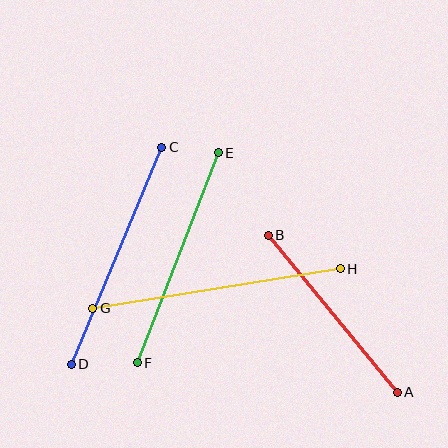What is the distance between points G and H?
The distance is approximately 251 pixels.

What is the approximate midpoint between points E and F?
The midpoint is at approximately (178, 258) pixels.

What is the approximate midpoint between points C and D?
The midpoint is at approximately (117, 256) pixels.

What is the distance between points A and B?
The distance is approximately 203 pixels.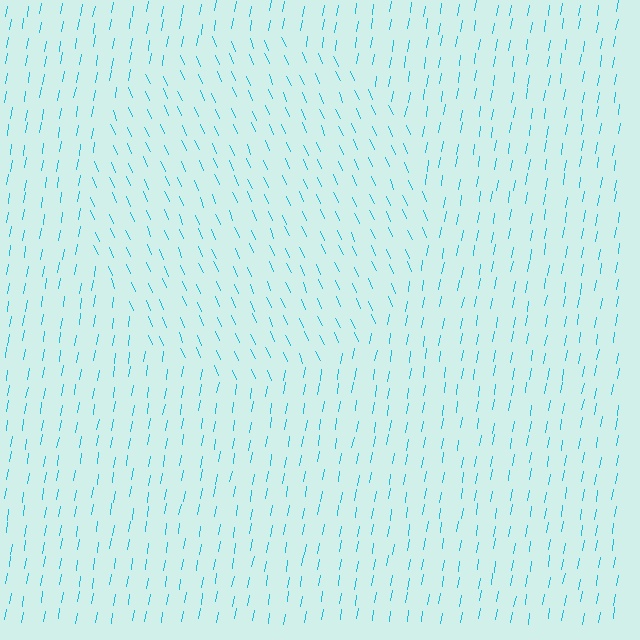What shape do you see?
I see a circle.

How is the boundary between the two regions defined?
The boundary is defined purely by a change in line orientation (approximately 33 degrees difference). All lines are the same color and thickness.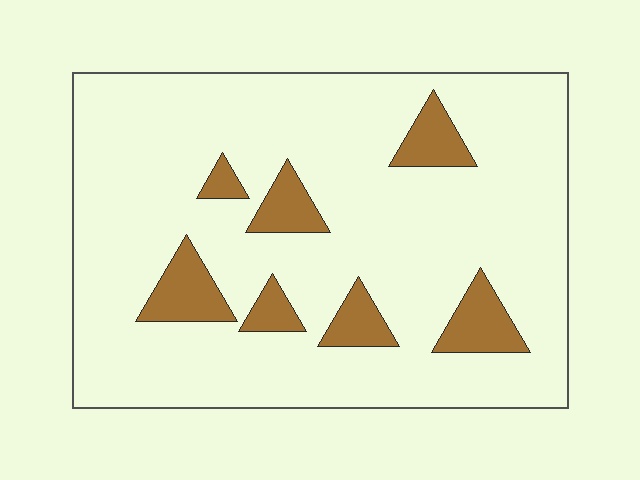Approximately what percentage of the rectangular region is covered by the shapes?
Approximately 15%.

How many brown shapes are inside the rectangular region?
7.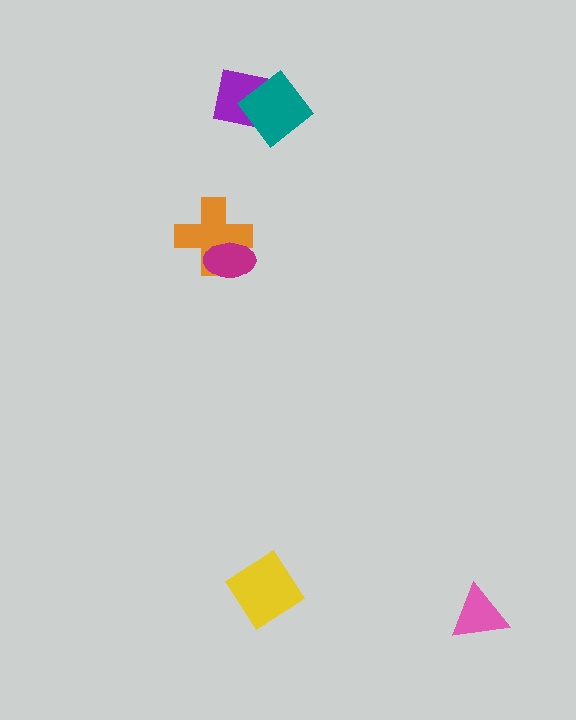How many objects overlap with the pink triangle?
0 objects overlap with the pink triangle.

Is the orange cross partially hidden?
Yes, it is partially covered by another shape.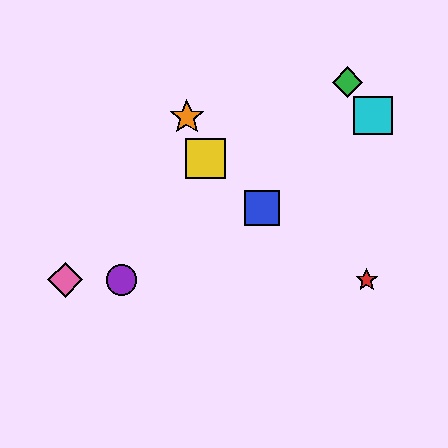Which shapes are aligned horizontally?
The red star, the purple circle, the pink diamond are aligned horizontally.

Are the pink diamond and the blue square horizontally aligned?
No, the pink diamond is at y≈280 and the blue square is at y≈208.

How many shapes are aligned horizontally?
3 shapes (the red star, the purple circle, the pink diamond) are aligned horizontally.